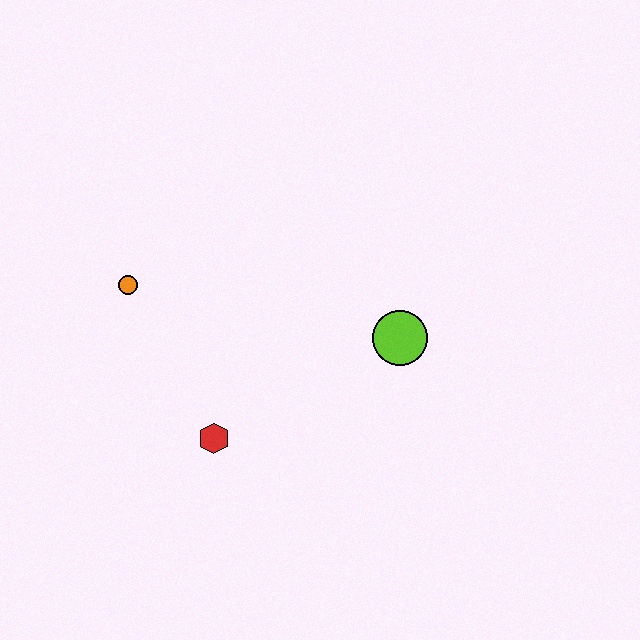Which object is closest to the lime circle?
The red hexagon is closest to the lime circle.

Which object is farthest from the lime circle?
The orange circle is farthest from the lime circle.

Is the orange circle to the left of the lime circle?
Yes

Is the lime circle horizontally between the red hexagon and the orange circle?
No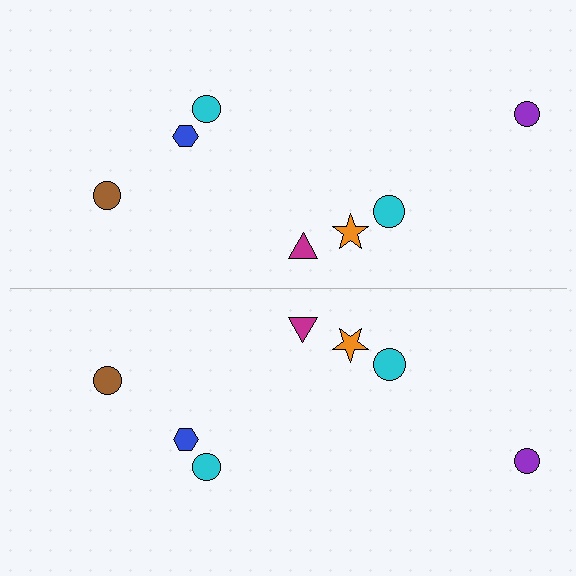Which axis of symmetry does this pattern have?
The pattern has a horizontal axis of symmetry running through the center of the image.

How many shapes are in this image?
There are 14 shapes in this image.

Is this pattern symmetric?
Yes, this pattern has bilateral (reflection) symmetry.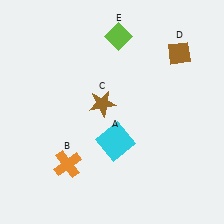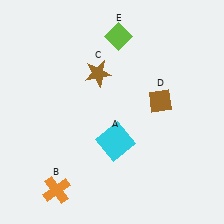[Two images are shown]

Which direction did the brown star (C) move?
The brown star (C) moved up.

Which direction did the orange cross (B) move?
The orange cross (B) moved down.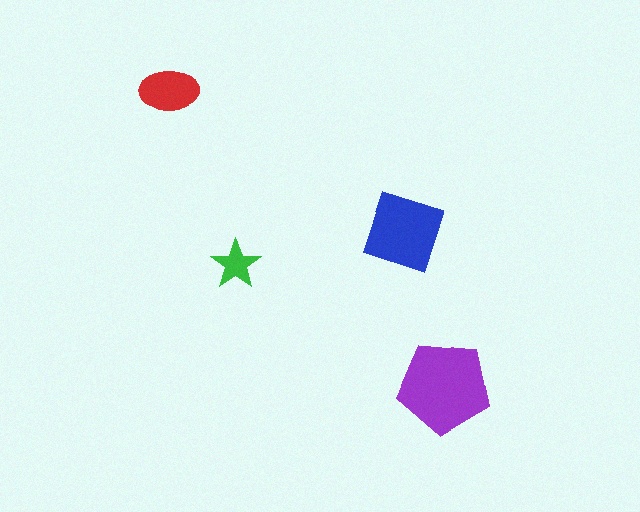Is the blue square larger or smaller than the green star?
Larger.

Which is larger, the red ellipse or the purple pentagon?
The purple pentagon.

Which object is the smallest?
The green star.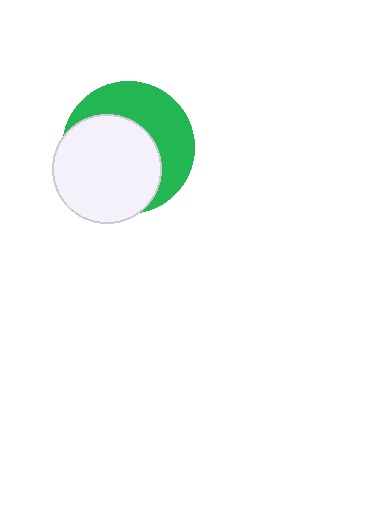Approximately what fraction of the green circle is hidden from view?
Roughly 56% of the green circle is hidden behind the white circle.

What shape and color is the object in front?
The object in front is a white circle.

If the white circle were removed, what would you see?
You would see the complete green circle.